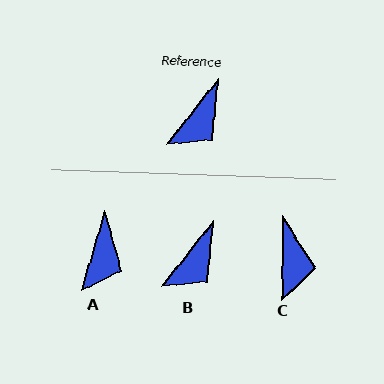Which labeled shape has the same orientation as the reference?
B.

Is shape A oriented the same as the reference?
No, it is off by about 21 degrees.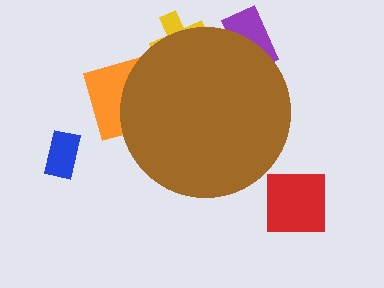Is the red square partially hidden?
No, the red square is fully visible.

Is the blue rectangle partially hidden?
No, the blue rectangle is fully visible.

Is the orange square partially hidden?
Yes, the orange square is partially hidden behind the brown circle.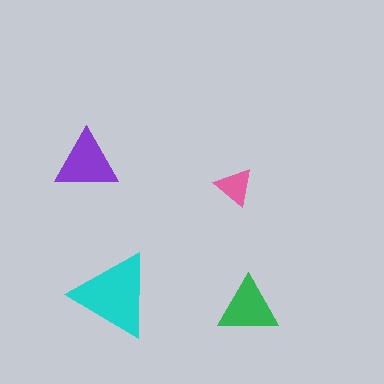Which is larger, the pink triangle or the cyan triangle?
The cyan one.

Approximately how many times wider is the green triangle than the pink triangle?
About 1.5 times wider.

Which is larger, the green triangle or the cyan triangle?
The cyan one.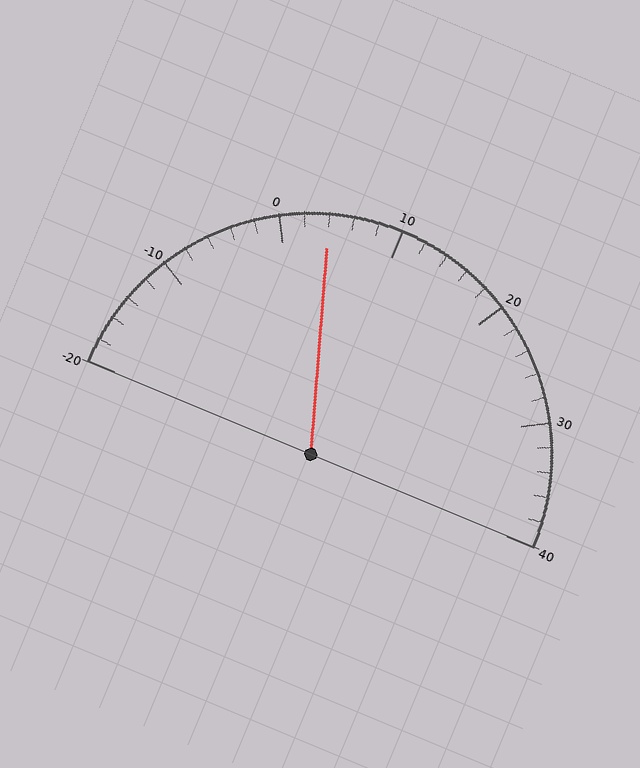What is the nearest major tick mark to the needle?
The nearest major tick mark is 0.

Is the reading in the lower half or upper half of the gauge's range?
The reading is in the lower half of the range (-20 to 40).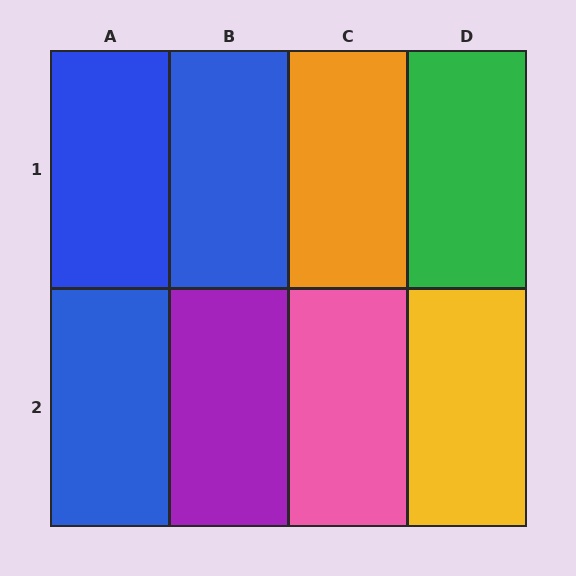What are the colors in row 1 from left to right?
Blue, blue, orange, green.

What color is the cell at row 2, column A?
Blue.